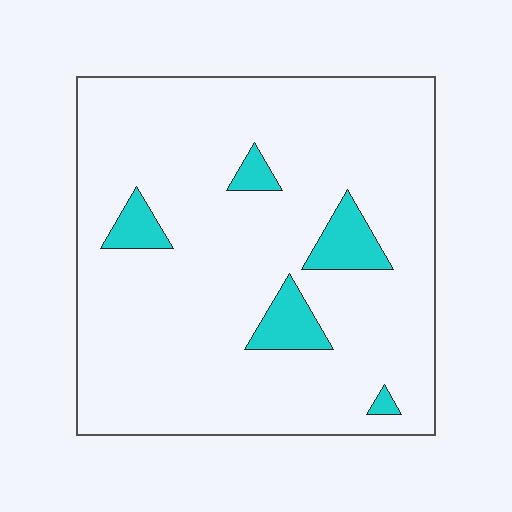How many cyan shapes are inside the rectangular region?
5.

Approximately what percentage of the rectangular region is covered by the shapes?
Approximately 10%.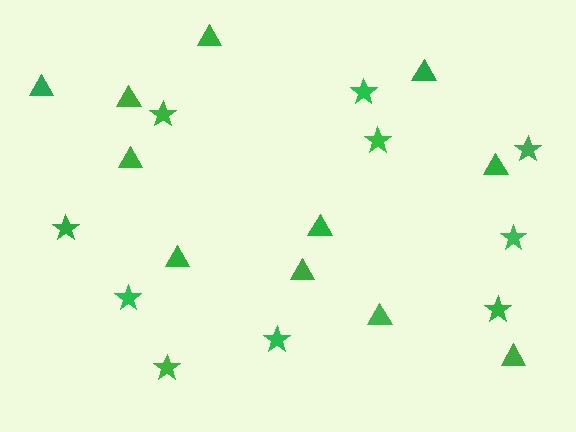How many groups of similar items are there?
There are 2 groups: one group of stars (10) and one group of triangles (11).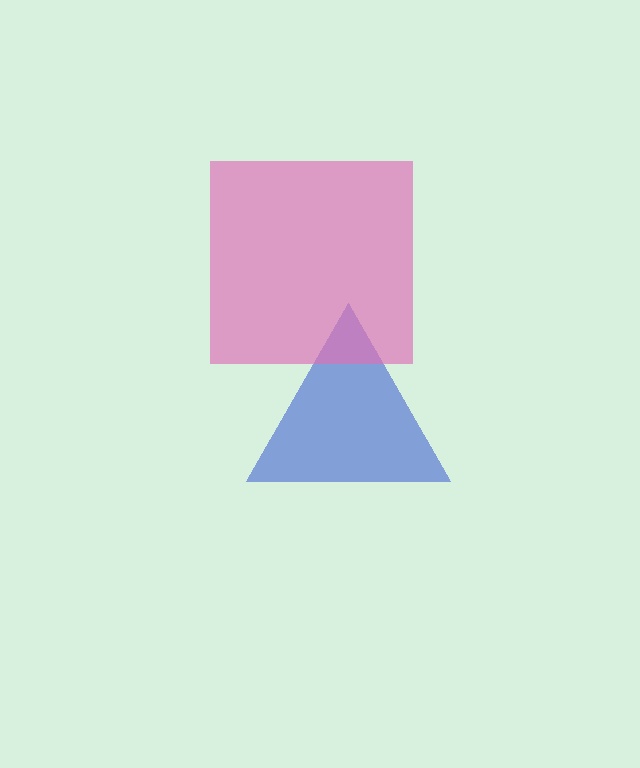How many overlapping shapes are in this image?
There are 2 overlapping shapes in the image.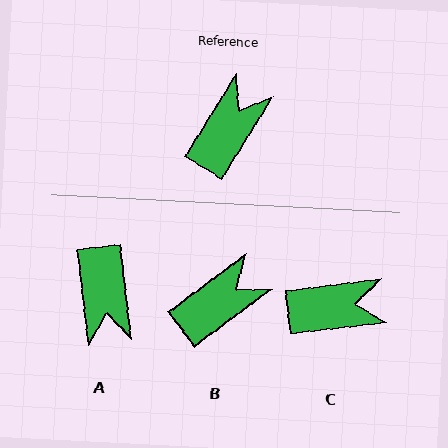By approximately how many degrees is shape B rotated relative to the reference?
Approximately 22 degrees clockwise.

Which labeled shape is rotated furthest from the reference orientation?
A, about 141 degrees away.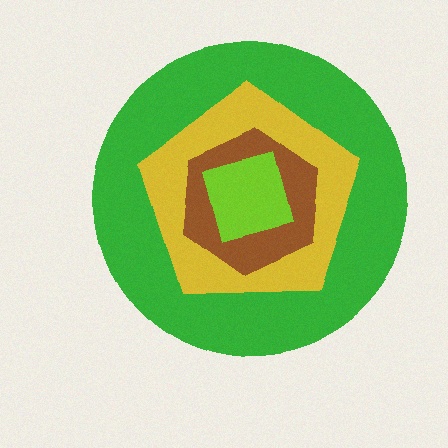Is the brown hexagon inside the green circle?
Yes.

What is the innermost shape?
The lime square.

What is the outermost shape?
The green circle.